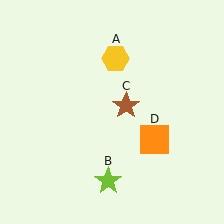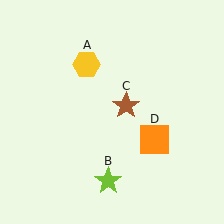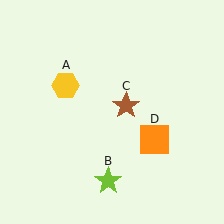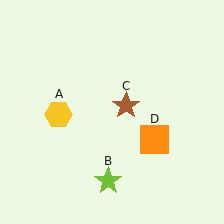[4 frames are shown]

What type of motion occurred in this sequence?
The yellow hexagon (object A) rotated counterclockwise around the center of the scene.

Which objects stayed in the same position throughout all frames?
Lime star (object B) and brown star (object C) and orange square (object D) remained stationary.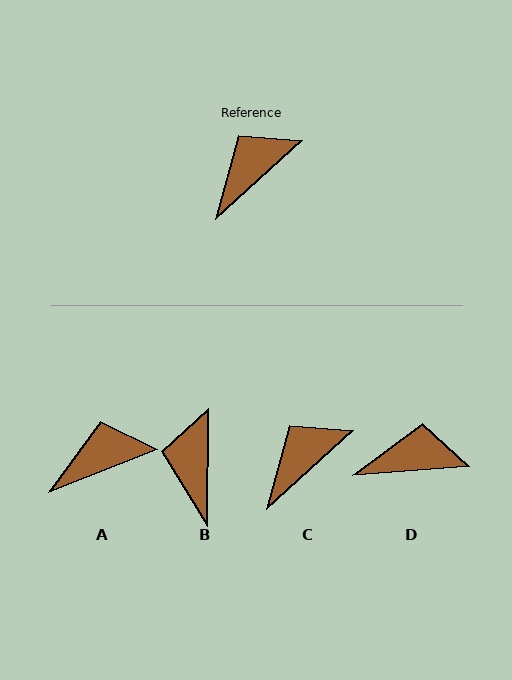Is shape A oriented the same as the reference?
No, it is off by about 21 degrees.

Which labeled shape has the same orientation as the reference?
C.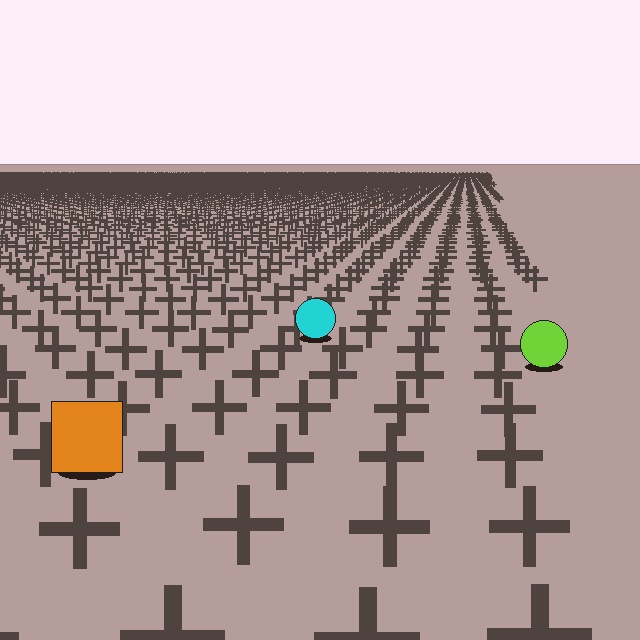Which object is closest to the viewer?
The orange square is closest. The texture marks near it are larger and more spread out.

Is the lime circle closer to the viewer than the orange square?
No. The orange square is closer — you can tell from the texture gradient: the ground texture is coarser near it.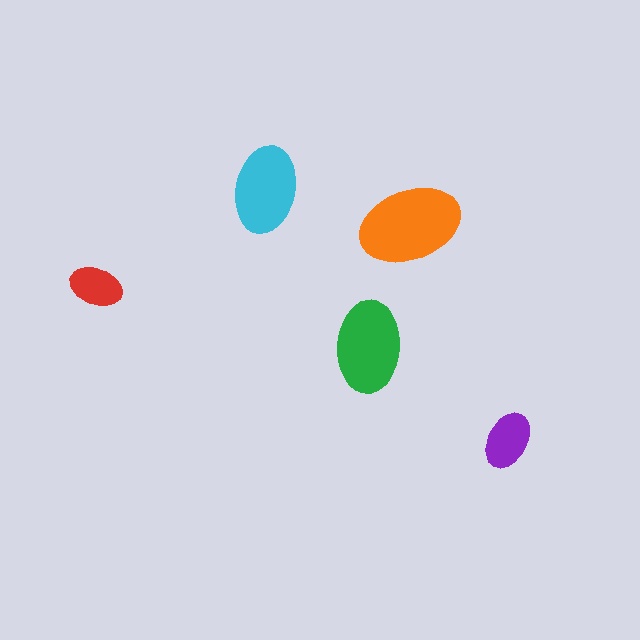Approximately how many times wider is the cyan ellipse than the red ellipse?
About 1.5 times wider.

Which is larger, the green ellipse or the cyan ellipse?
The green one.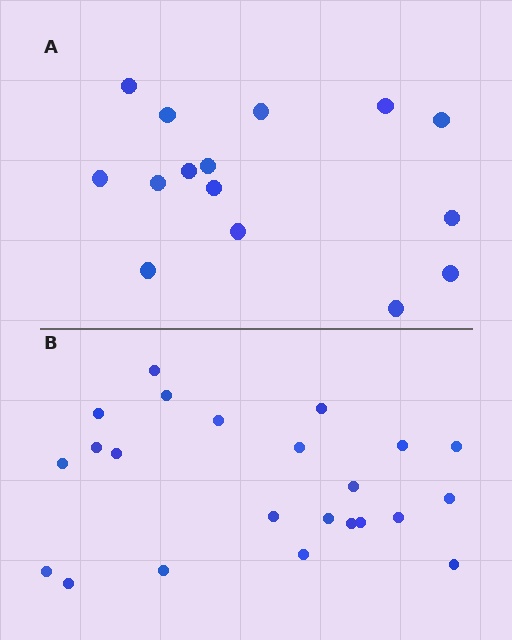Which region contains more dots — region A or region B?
Region B (the bottom region) has more dots.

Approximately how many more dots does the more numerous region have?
Region B has roughly 8 or so more dots than region A.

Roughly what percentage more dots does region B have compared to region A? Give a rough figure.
About 55% more.